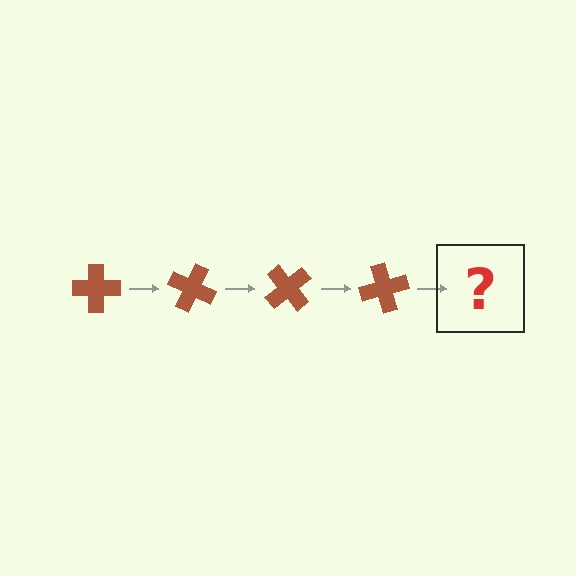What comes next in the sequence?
The next element should be a brown cross rotated 100 degrees.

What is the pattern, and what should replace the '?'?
The pattern is that the cross rotates 25 degrees each step. The '?' should be a brown cross rotated 100 degrees.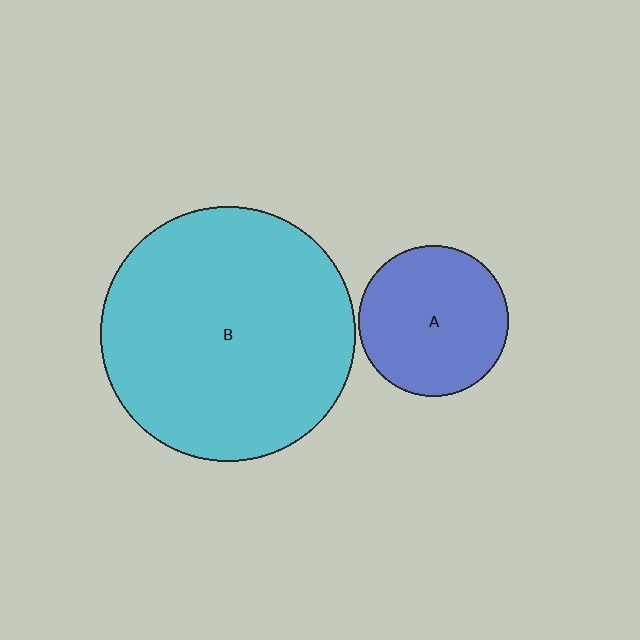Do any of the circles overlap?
No, none of the circles overlap.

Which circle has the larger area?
Circle B (cyan).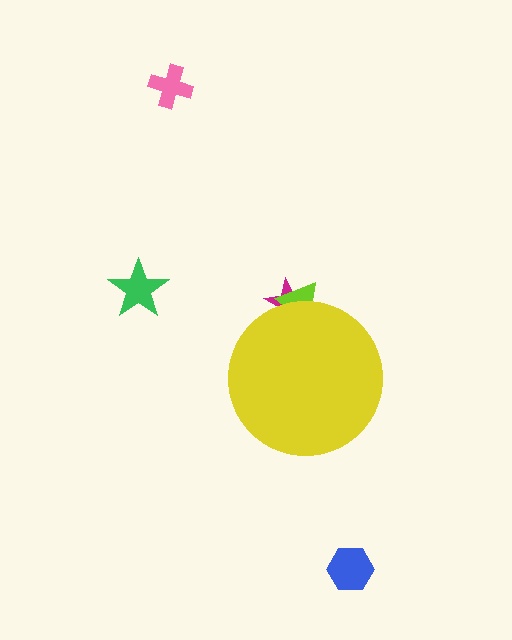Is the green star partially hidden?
No, the green star is fully visible.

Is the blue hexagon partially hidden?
No, the blue hexagon is fully visible.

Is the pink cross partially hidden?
No, the pink cross is fully visible.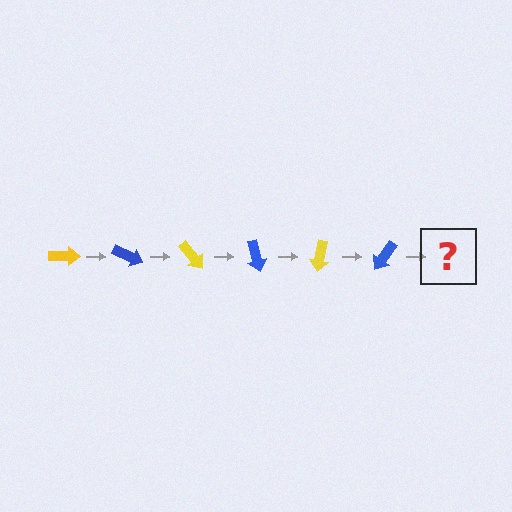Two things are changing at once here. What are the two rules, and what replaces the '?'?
The two rules are that it rotates 25 degrees each step and the color cycles through yellow and blue. The '?' should be a yellow arrow, rotated 150 degrees from the start.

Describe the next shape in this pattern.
It should be a yellow arrow, rotated 150 degrees from the start.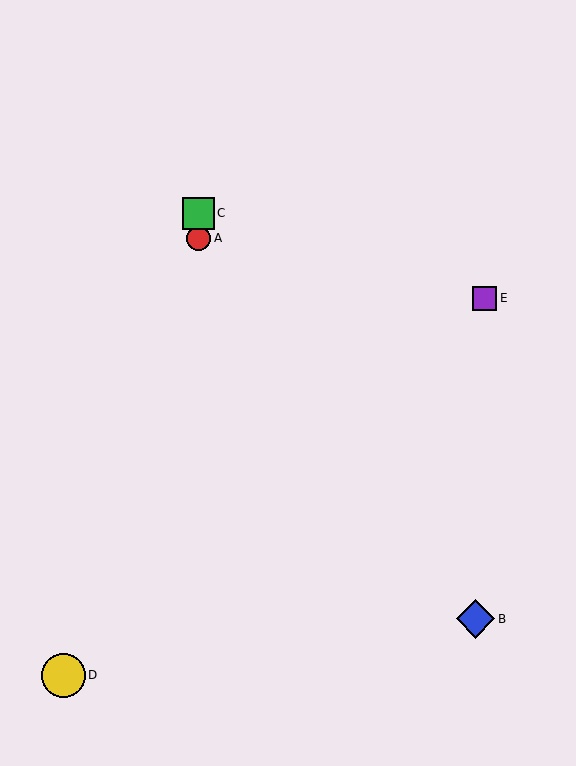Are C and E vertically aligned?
No, C is at x≈199 and E is at x≈485.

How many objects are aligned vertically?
2 objects (A, C) are aligned vertically.